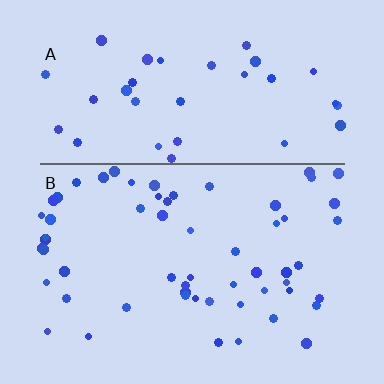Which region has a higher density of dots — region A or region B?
B (the bottom).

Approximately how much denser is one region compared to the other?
Approximately 1.6× — region B over region A.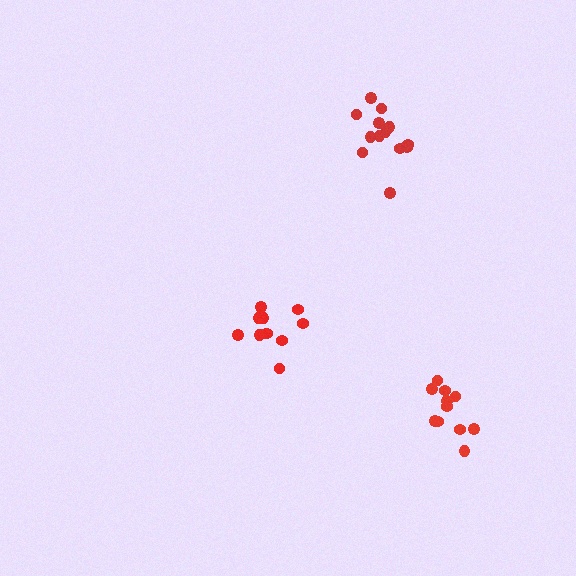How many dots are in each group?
Group 1: 11 dots, Group 2: 13 dots, Group 3: 11 dots (35 total).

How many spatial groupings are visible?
There are 3 spatial groupings.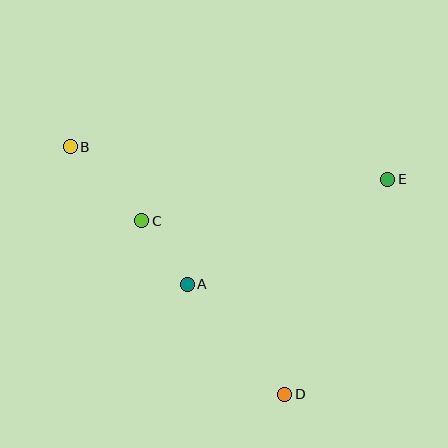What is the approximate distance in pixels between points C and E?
The distance between C and E is approximately 250 pixels.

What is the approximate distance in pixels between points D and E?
The distance between D and E is approximately 239 pixels.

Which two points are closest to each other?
Points A and C are closest to each other.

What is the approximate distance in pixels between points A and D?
The distance between A and D is approximately 147 pixels.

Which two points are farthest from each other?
Points B and D are farthest from each other.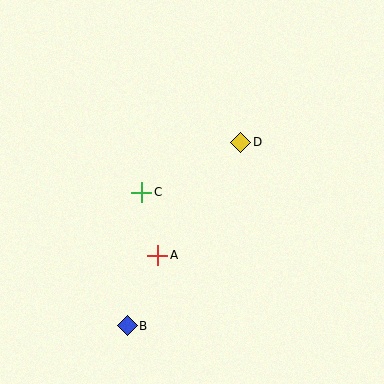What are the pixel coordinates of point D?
Point D is at (241, 142).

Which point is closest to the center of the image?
Point C at (142, 192) is closest to the center.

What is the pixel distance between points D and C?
The distance between D and C is 111 pixels.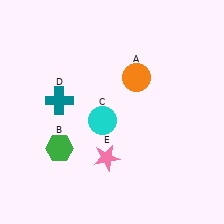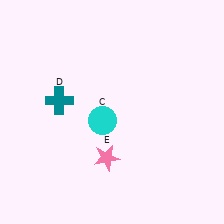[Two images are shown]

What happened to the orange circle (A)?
The orange circle (A) was removed in Image 2. It was in the top-right area of Image 1.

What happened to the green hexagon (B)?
The green hexagon (B) was removed in Image 2. It was in the bottom-left area of Image 1.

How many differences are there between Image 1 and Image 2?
There are 2 differences between the two images.